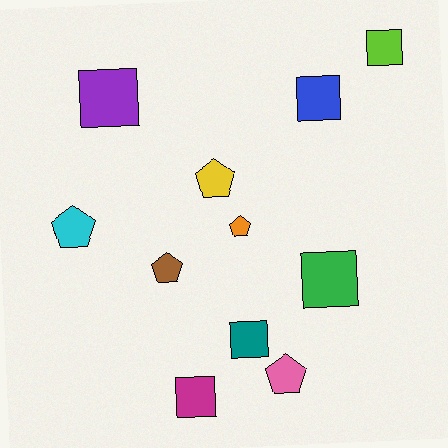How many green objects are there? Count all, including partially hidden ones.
There is 1 green object.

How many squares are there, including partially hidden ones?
There are 6 squares.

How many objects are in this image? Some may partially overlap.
There are 11 objects.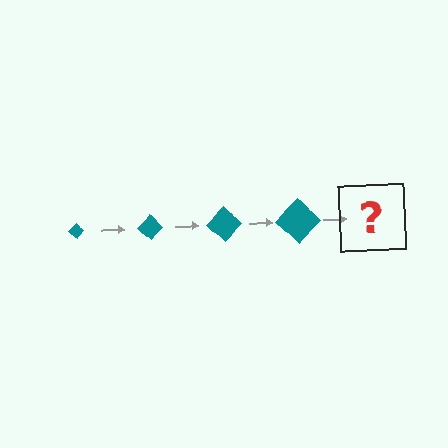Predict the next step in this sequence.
The next step is a teal diamond, larger than the previous one.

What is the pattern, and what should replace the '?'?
The pattern is that the diamond gets progressively larger each step. The '?' should be a teal diamond, larger than the previous one.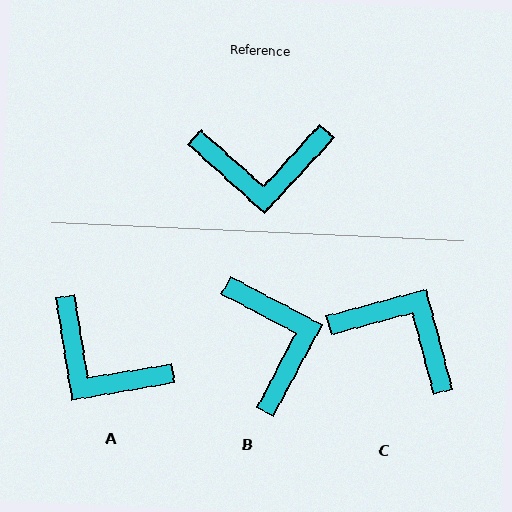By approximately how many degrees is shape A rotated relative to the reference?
Approximately 38 degrees clockwise.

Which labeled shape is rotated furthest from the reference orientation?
C, about 147 degrees away.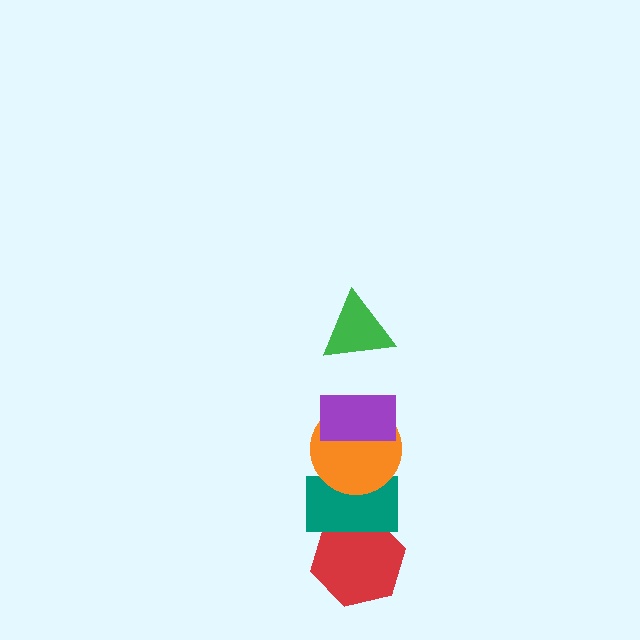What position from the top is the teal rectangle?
The teal rectangle is 4th from the top.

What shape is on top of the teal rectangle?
The orange circle is on top of the teal rectangle.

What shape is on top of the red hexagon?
The teal rectangle is on top of the red hexagon.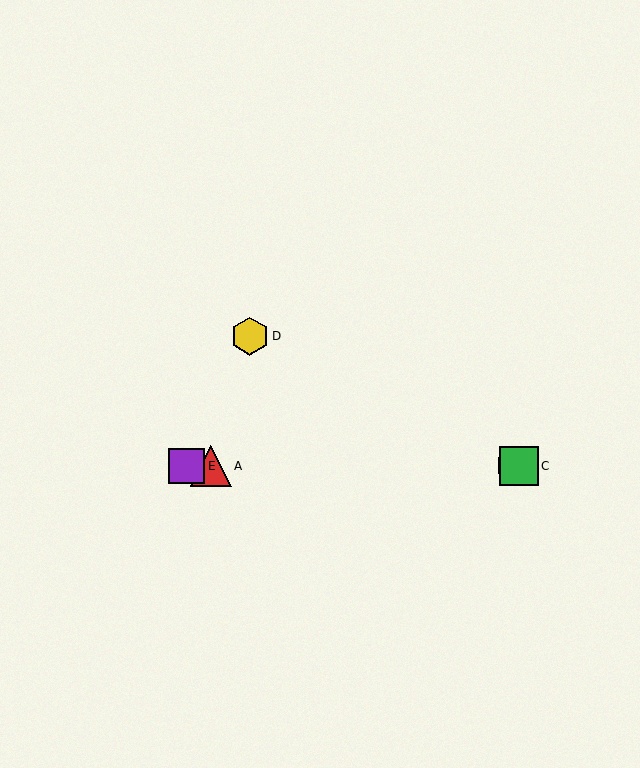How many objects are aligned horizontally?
4 objects (A, B, C, E) are aligned horizontally.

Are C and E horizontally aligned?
Yes, both are at y≈466.